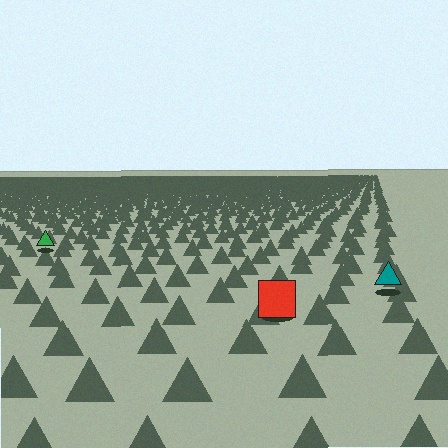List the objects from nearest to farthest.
From nearest to farthest: the red square, the teal triangle, the green triangle.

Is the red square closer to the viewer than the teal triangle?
Yes. The red square is closer — you can tell from the texture gradient: the ground texture is coarser near it.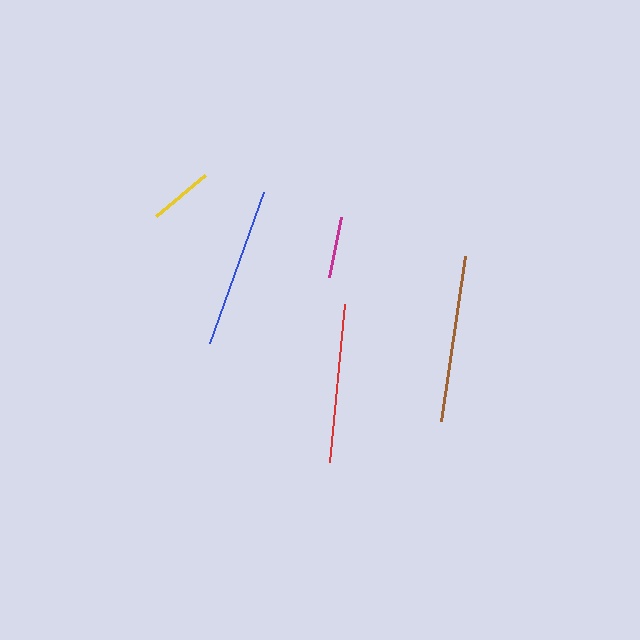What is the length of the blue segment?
The blue segment is approximately 160 pixels long.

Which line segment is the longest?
The brown line is the longest at approximately 167 pixels.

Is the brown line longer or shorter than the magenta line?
The brown line is longer than the magenta line.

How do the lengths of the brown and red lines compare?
The brown and red lines are approximately the same length.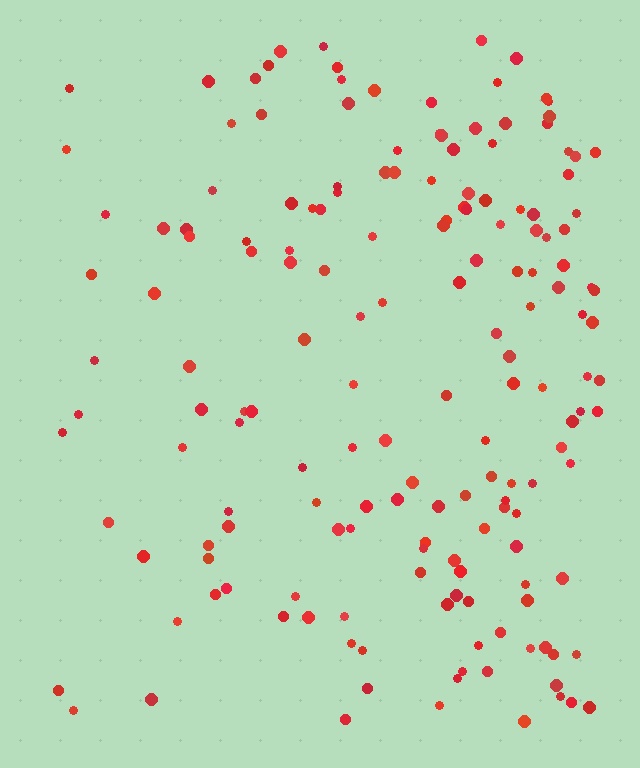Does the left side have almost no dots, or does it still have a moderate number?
Still a moderate number, just noticeably fewer than the right.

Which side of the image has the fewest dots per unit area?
The left.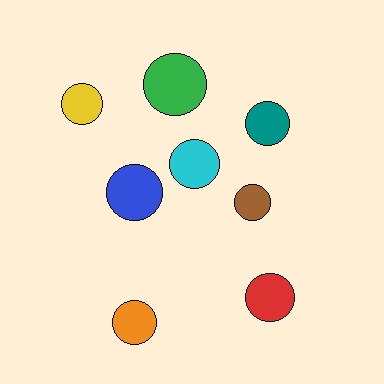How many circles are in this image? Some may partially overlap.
There are 8 circles.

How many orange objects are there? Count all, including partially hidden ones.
There is 1 orange object.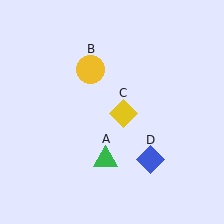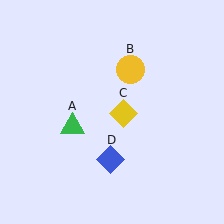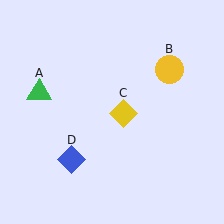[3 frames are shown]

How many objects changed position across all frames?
3 objects changed position: green triangle (object A), yellow circle (object B), blue diamond (object D).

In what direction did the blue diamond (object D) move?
The blue diamond (object D) moved left.